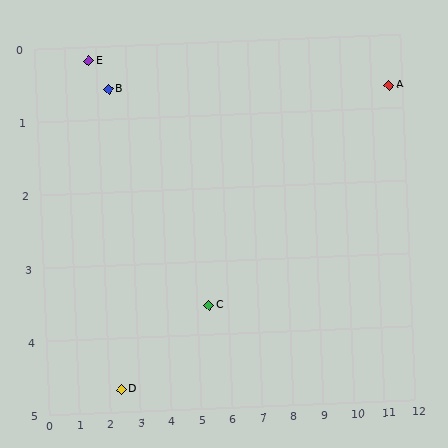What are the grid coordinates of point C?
Point C is at approximately (5.4, 3.6).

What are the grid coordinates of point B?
Point B is at approximately (2.4, 0.6).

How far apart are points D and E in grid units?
Points D and E are about 4.5 grid units apart.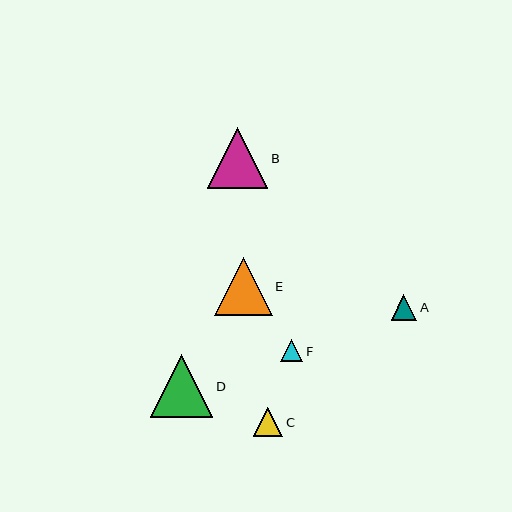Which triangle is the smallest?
Triangle F is the smallest with a size of approximately 22 pixels.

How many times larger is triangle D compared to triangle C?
Triangle D is approximately 2.1 times the size of triangle C.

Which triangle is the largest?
Triangle D is the largest with a size of approximately 62 pixels.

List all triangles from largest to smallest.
From largest to smallest: D, B, E, C, A, F.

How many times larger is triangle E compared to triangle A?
Triangle E is approximately 2.3 times the size of triangle A.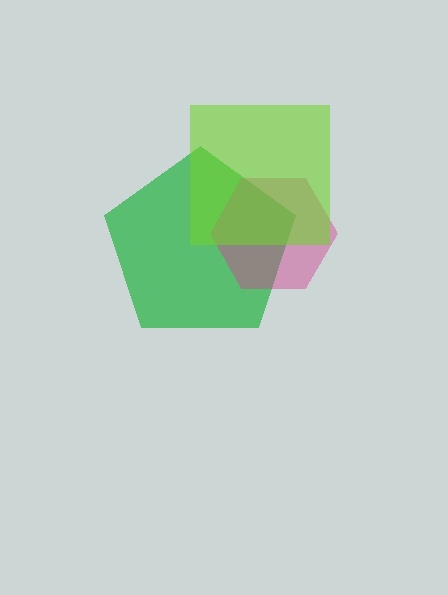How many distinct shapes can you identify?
There are 3 distinct shapes: a green pentagon, a magenta hexagon, a lime square.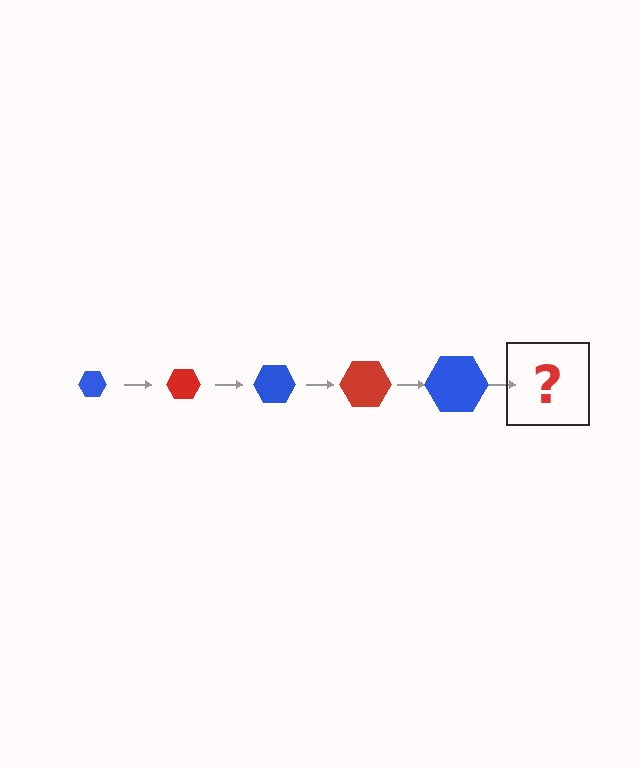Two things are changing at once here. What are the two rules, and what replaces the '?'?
The two rules are that the hexagon grows larger each step and the color cycles through blue and red. The '?' should be a red hexagon, larger than the previous one.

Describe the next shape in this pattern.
It should be a red hexagon, larger than the previous one.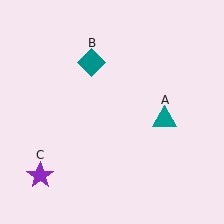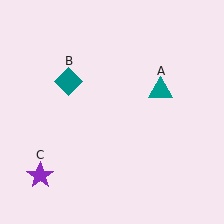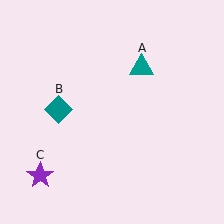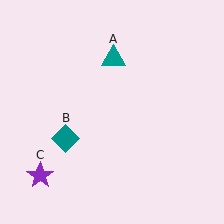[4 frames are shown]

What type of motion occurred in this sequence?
The teal triangle (object A), teal diamond (object B) rotated counterclockwise around the center of the scene.